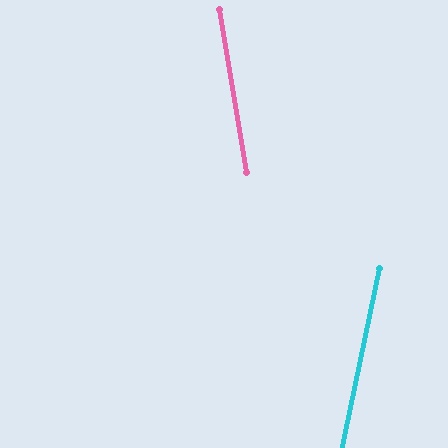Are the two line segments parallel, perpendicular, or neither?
Neither parallel nor perpendicular — they differ by about 21°.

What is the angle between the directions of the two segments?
Approximately 21 degrees.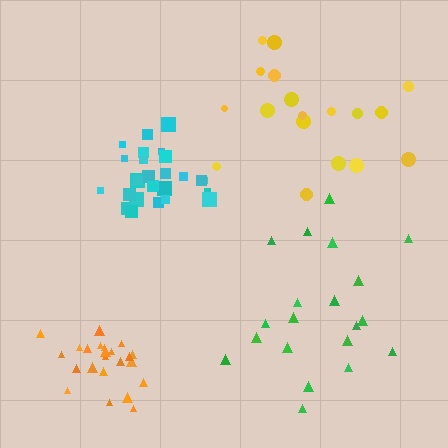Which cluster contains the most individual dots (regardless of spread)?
Cyan (27).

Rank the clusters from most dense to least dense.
cyan, orange, green, yellow.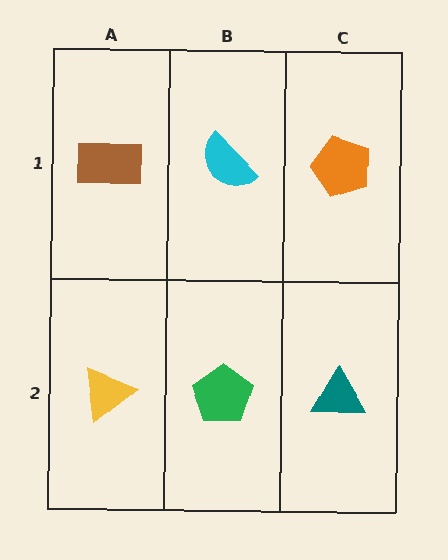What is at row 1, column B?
A cyan semicircle.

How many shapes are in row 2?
3 shapes.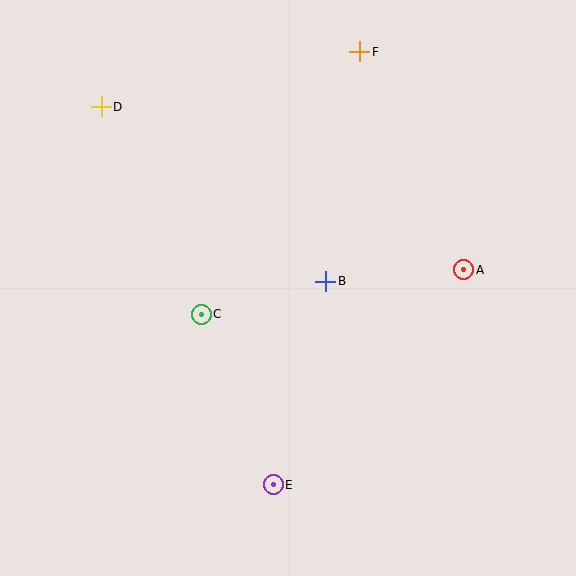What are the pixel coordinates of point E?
Point E is at (273, 485).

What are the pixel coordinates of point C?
Point C is at (201, 314).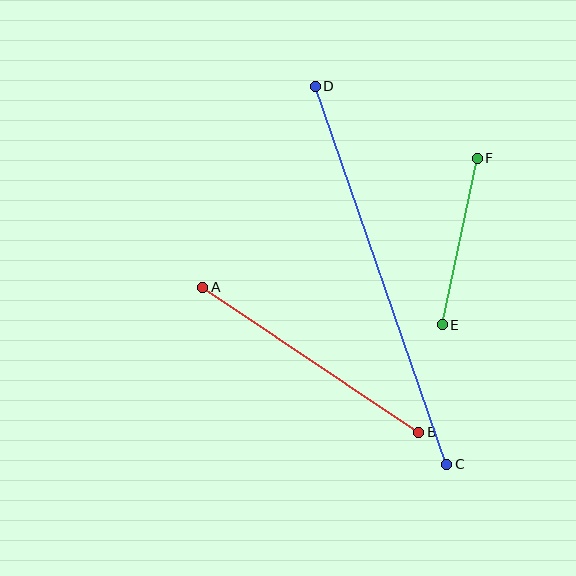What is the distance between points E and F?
The distance is approximately 170 pixels.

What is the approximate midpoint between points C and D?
The midpoint is at approximately (381, 275) pixels.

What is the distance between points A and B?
The distance is approximately 260 pixels.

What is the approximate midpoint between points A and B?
The midpoint is at approximately (311, 360) pixels.